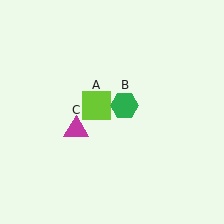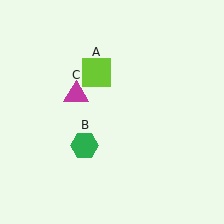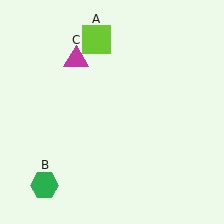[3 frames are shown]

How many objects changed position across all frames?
3 objects changed position: lime square (object A), green hexagon (object B), magenta triangle (object C).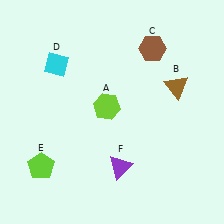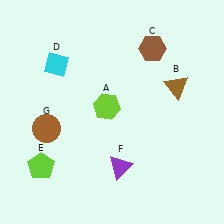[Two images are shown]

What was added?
A brown circle (G) was added in Image 2.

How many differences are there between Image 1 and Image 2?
There is 1 difference between the two images.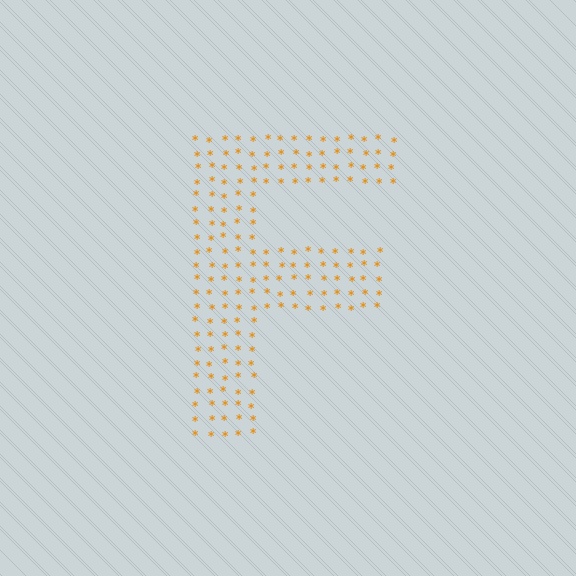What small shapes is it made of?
It is made of small asterisks.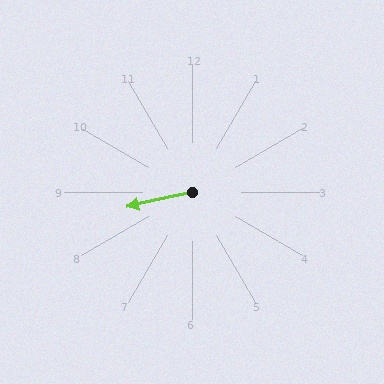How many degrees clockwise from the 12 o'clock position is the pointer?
Approximately 258 degrees.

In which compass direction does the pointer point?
West.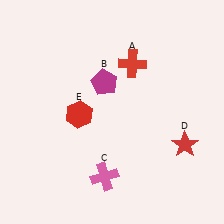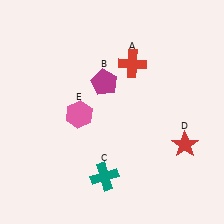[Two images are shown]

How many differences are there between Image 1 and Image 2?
There are 2 differences between the two images.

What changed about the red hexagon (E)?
In Image 1, E is red. In Image 2, it changed to pink.